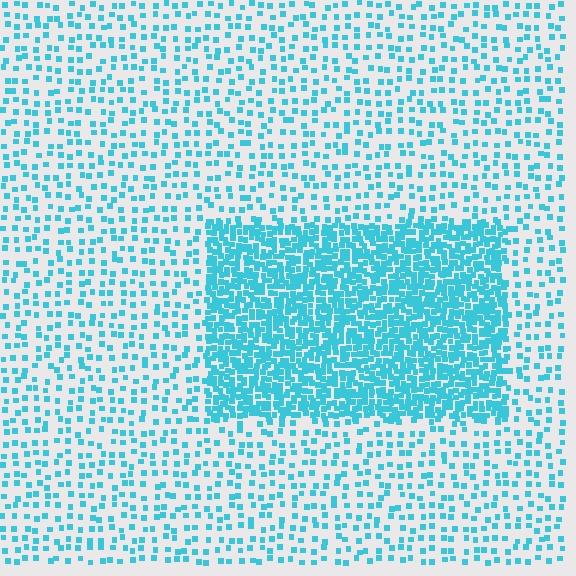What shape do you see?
I see a rectangle.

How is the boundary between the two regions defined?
The boundary is defined by a change in element density (approximately 3.1x ratio). All elements are the same color, size, and shape.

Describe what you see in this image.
The image contains small cyan elements arranged at two different densities. A rectangle-shaped region is visible where the elements are more densely packed than the surrounding area.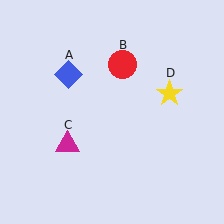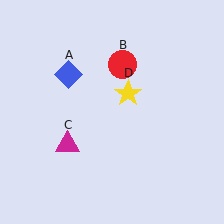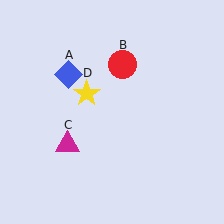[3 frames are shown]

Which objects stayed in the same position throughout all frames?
Blue diamond (object A) and red circle (object B) and magenta triangle (object C) remained stationary.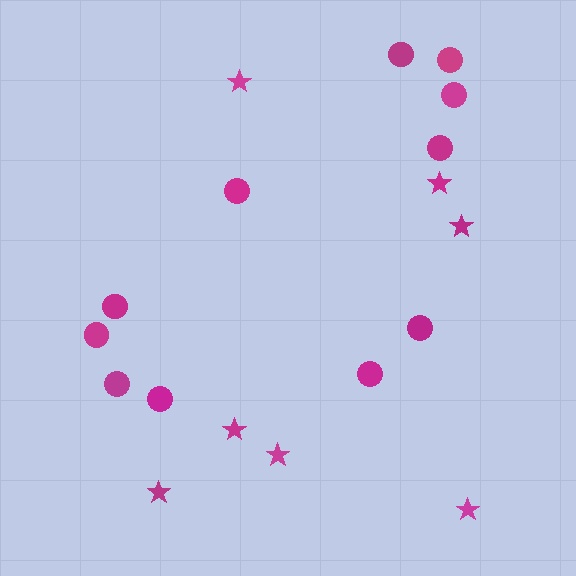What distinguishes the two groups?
There are 2 groups: one group of stars (7) and one group of circles (11).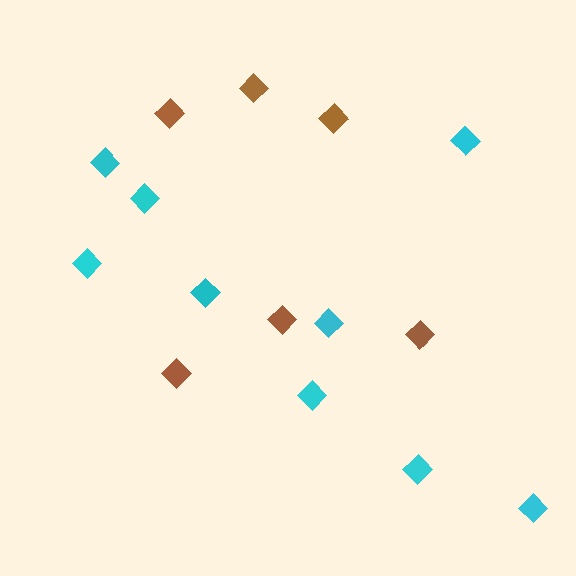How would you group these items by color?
There are 2 groups: one group of cyan diamonds (9) and one group of brown diamonds (6).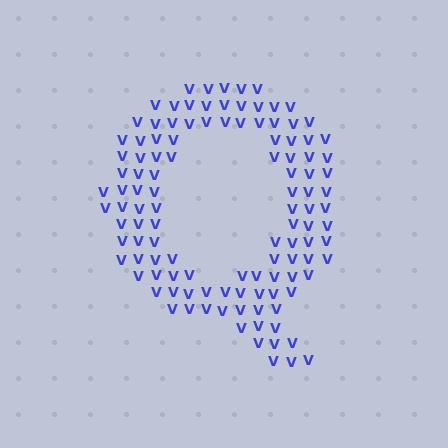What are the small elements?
The small elements are letter V's.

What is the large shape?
The large shape is the letter Q.